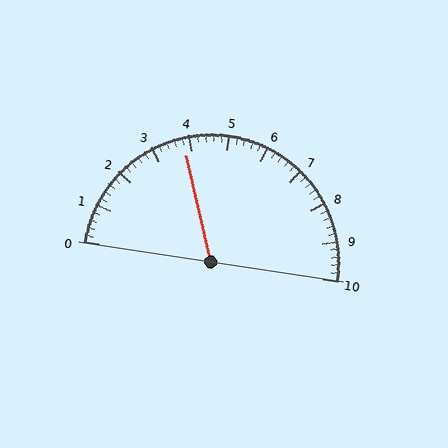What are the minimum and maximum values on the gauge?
The gauge ranges from 0 to 10.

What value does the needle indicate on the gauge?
The needle indicates approximately 3.8.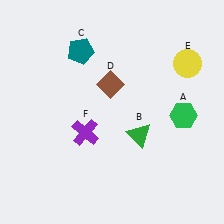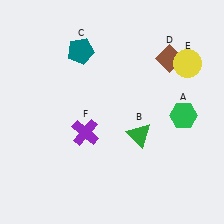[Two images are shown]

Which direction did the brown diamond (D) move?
The brown diamond (D) moved right.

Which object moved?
The brown diamond (D) moved right.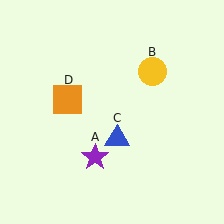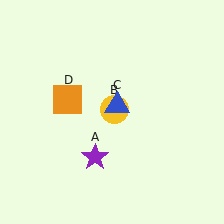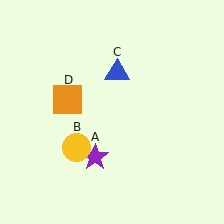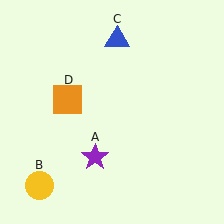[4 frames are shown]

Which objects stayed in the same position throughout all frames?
Purple star (object A) and orange square (object D) remained stationary.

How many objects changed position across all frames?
2 objects changed position: yellow circle (object B), blue triangle (object C).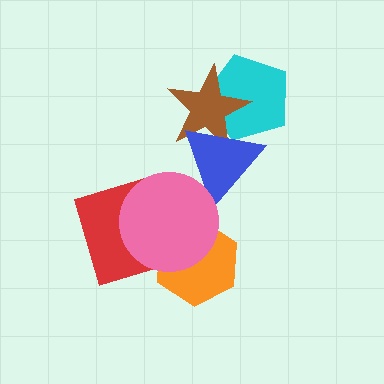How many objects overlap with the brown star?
2 objects overlap with the brown star.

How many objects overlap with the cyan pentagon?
2 objects overlap with the cyan pentagon.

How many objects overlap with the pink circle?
3 objects overlap with the pink circle.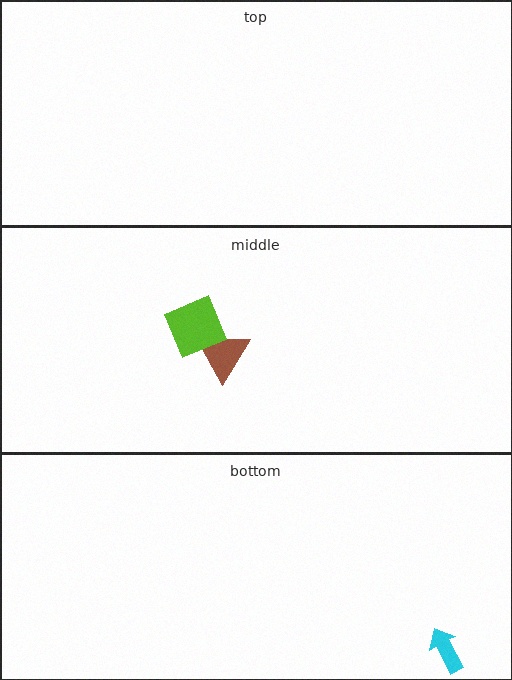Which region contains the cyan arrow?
The bottom region.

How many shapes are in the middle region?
2.